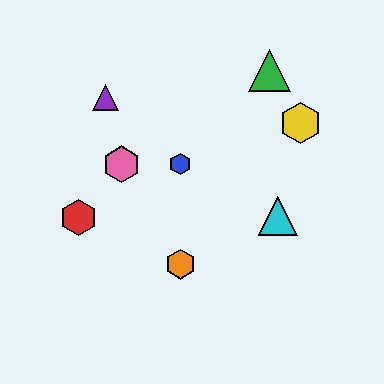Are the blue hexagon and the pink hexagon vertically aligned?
No, the blue hexagon is at x≈180 and the pink hexagon is at x≈122.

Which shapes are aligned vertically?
The blue hexagon, the orange hexagon are aligned vertically.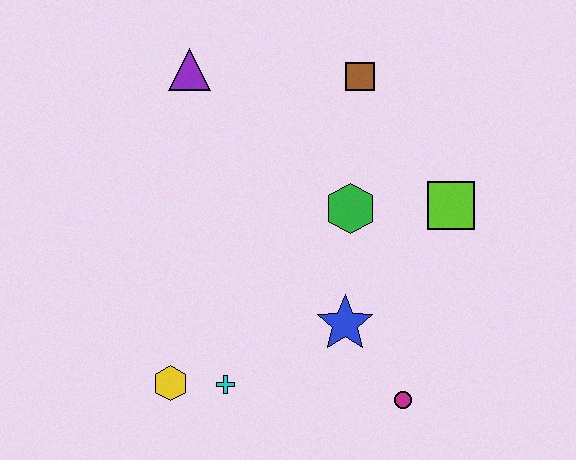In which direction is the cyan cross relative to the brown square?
The cyan cross is below the brown square.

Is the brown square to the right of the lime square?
No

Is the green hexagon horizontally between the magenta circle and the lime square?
No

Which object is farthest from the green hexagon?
The yellow hexagon is farthest from the green hexagon.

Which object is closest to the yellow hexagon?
The cyan cross is closest to the yellow hexagon.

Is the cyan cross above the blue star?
No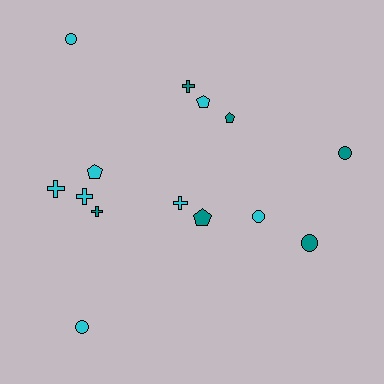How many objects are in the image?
There are 14 objects.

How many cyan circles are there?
There are 3 cyan circles.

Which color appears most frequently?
Cyan, with 8 objects.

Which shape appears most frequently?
Cross, with 5 objects.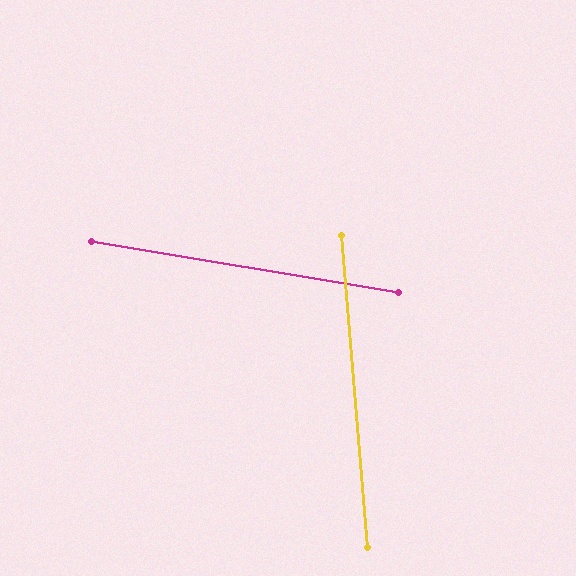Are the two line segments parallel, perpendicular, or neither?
Neither parallel nor perpendicular — they differ by about 76°.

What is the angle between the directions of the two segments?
Approximately 76 degrees.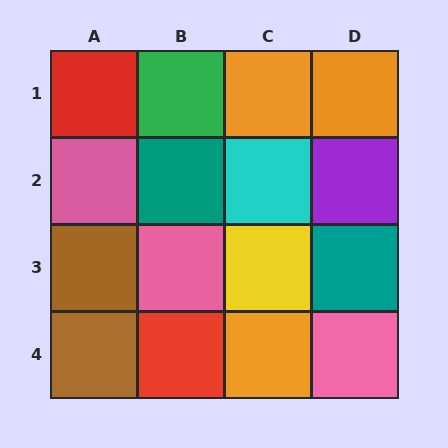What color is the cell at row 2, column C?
Cyan.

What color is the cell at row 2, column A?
Pink.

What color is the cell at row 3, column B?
Pink.